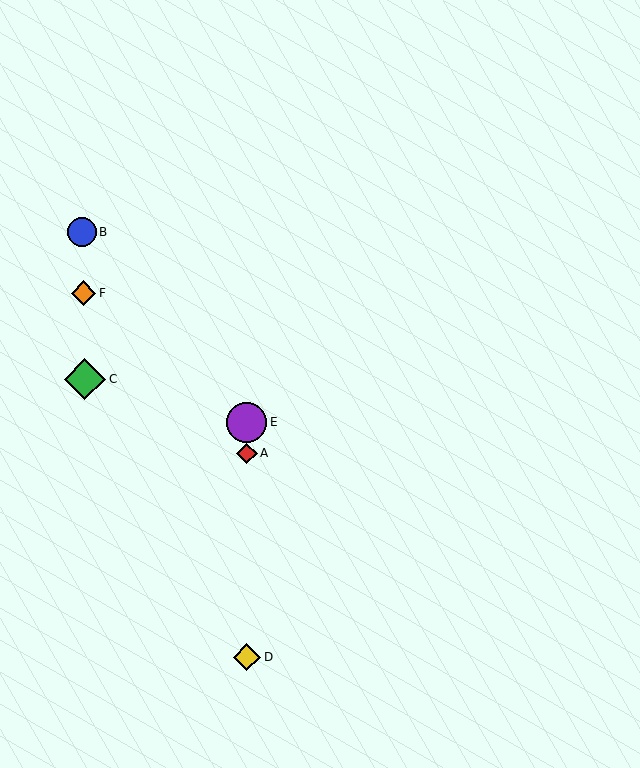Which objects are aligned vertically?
Objects A, D, E are aligned vertically.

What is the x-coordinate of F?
Object F is at x≈84.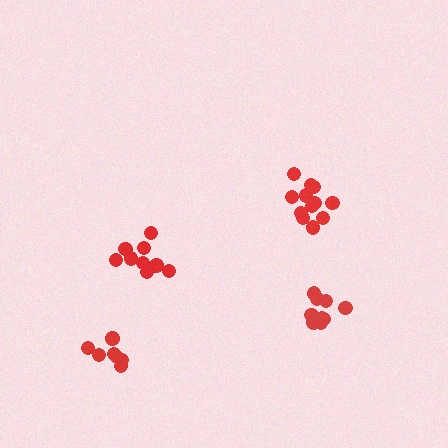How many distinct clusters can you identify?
There are 4 distinct clusters.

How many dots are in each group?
Group 1: 9 dots, Group 2: 9 dots, Group 3: 12 dots, Group 4: 7 dots (37 total).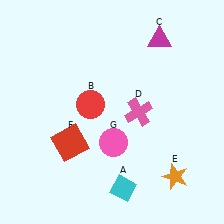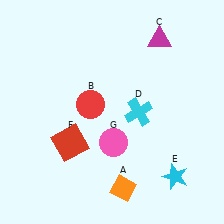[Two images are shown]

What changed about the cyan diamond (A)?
In Image 1, A is cyan. In Image 2, it changed to orange.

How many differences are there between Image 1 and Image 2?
There are 3 differences between the two images.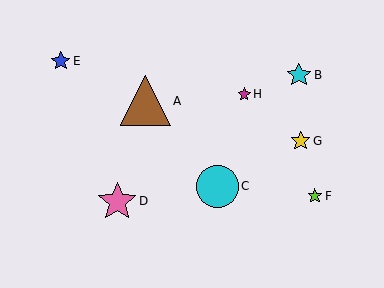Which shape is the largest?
The brown triangle (labeled A) is the largest.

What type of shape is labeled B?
Shape B is a cyan star.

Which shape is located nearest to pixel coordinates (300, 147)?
The yellow star (labeled G) at (301, 141) is nearest to that location.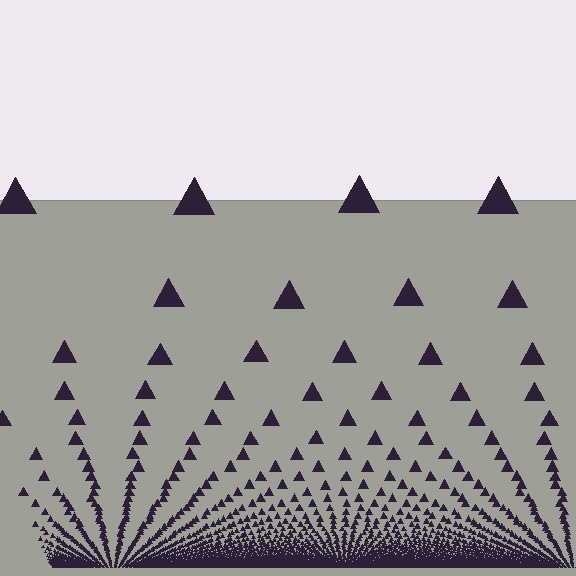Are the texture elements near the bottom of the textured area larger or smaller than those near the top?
Smaller. The gradient is inverted — elements near the bottom are smaller and denser.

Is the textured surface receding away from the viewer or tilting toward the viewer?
The surface appears to tilt toward the viewer. Texture elements get larger and sparser toward the top.